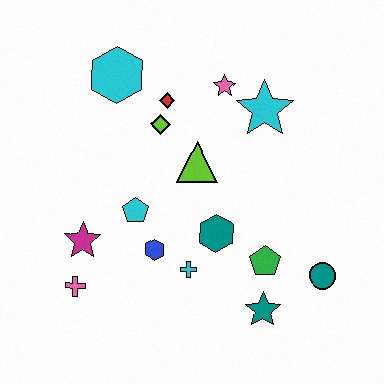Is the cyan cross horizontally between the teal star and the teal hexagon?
No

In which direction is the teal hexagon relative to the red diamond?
The teal hexagon is below the red diamond.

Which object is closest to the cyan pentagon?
The blue hexagon is closest to the cyan pentagon.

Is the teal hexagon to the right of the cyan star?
No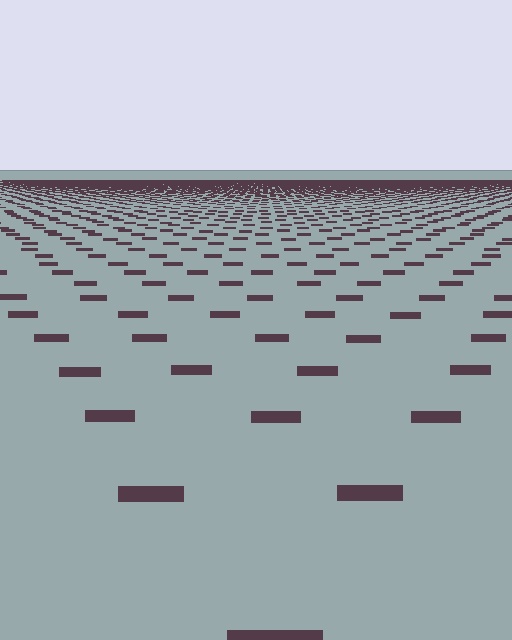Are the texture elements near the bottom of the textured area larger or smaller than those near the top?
Larger. Near the bottom, elements are closer to the viewer and appear at a bigger on-screen size.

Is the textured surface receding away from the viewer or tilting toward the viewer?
The surface is receding away from the viewer. Texture elements get smaller and denser toward the top.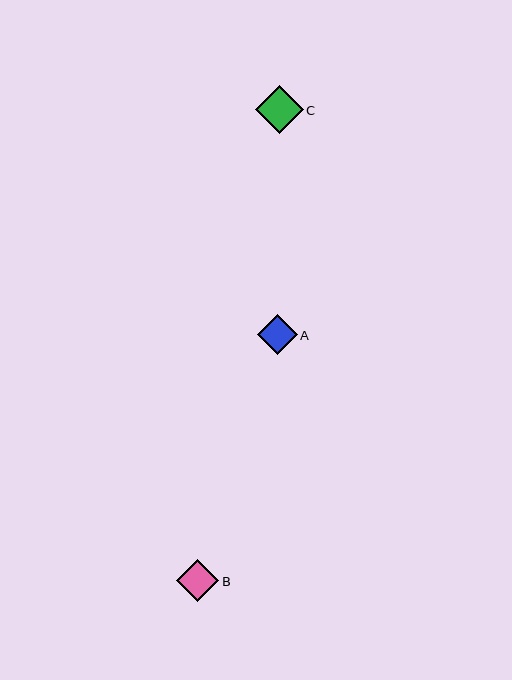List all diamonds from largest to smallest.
From largest to smallest: C, B, A.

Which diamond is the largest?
Diamond C is the largest with a size of approximately 48 pixels.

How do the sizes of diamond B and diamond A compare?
Diamond B and diamond A are approximately the same size.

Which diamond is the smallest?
Diamond A is the smallest with a size of approximately 40 pixels.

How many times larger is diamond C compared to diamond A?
Diamond C is approximately 1.2 times the size of diamond A.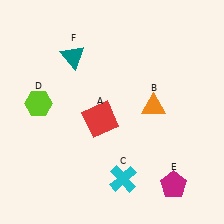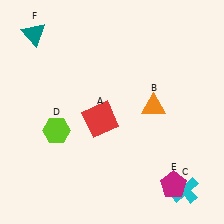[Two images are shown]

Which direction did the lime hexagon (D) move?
The lime hexagon (D) moved down.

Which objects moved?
The objects that moved are: the cyan cross (C), the lime hexagon (D), the teal triangle (F).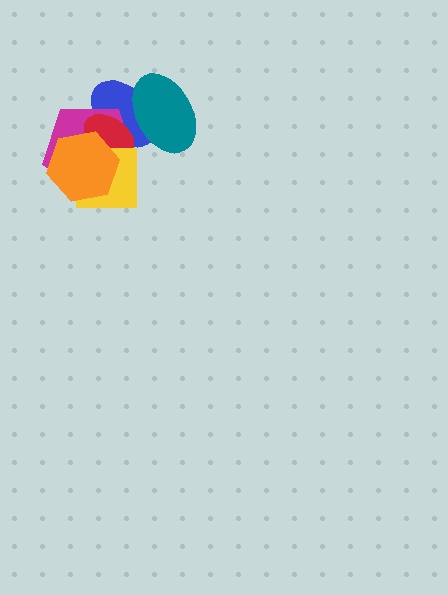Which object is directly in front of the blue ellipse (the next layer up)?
The magenta pentagon is directly in front of the blue ellipse.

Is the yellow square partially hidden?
Yes, it is partially covered by another shape.